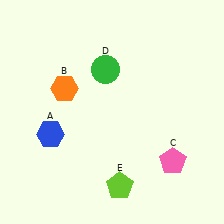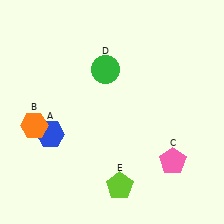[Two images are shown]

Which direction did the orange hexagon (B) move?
The orange hexagon (B) moved down.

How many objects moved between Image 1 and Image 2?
1 object moved between the two images.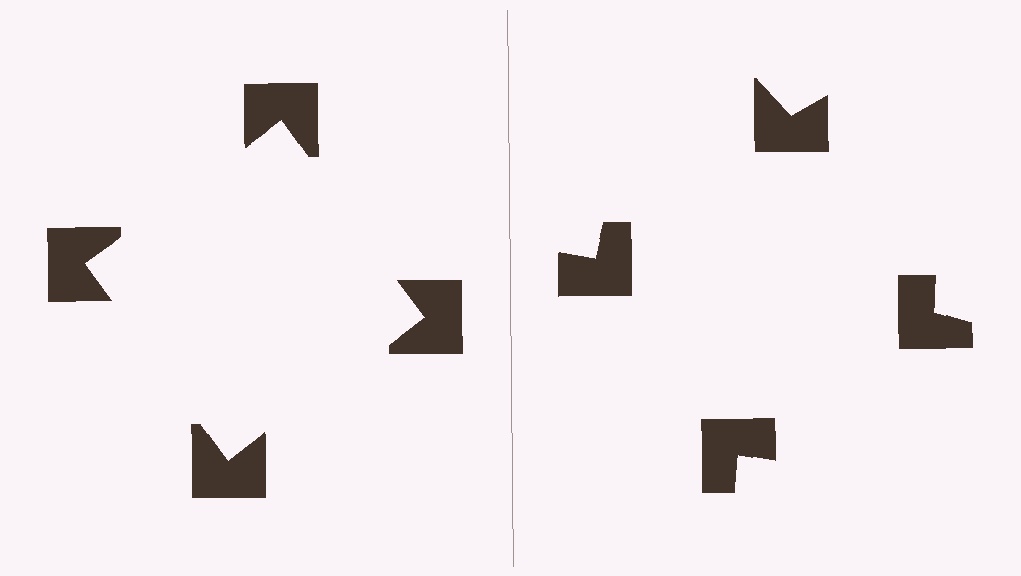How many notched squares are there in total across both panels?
8 — 4 on each side.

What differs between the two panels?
The notched squares are positioned identically on both sides; only the wedge orientations differ. On the left they align to a square; on the right they are misaligned.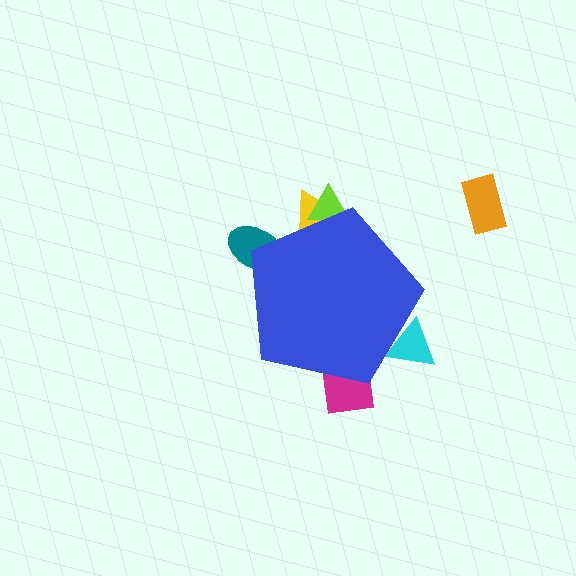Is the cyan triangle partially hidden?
Yes, the cyan triangle is partially hidden behind the blue pentagon.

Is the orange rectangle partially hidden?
No, the orange rectangle is fully visible.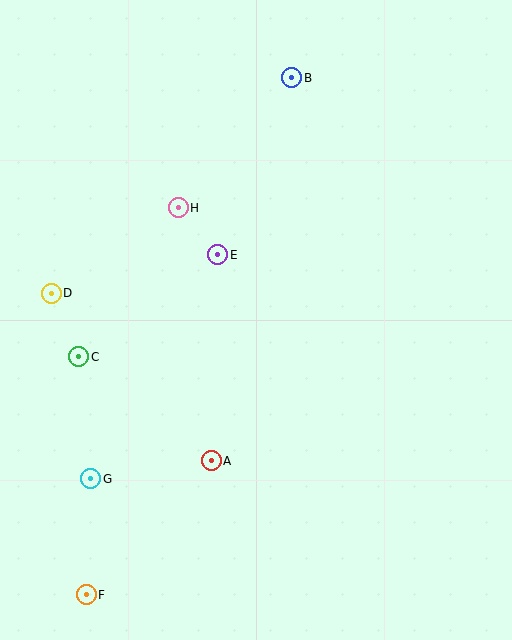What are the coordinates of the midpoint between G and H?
The midpoint between G and H is at (135, 343).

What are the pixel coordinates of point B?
Point B is at (292, 78).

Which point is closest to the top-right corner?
Point B is closest to the top-right corner.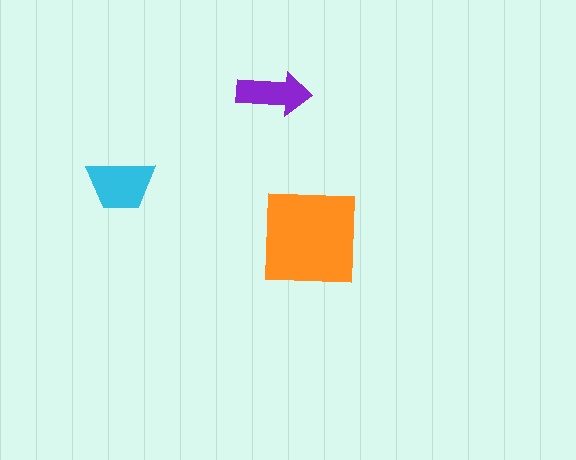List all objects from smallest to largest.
The purple arrow, the cyan trapezoid, the orange square.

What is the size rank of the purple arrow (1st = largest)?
3rd.